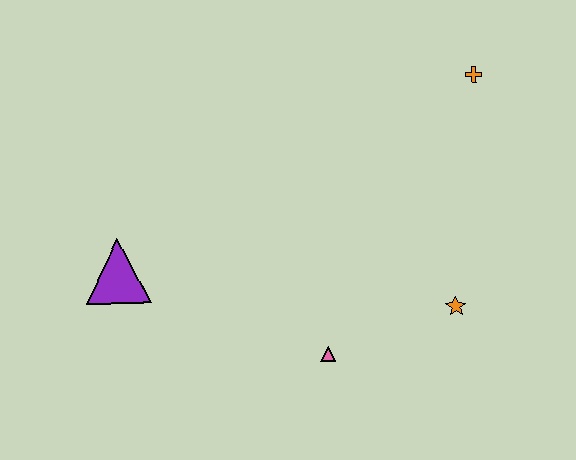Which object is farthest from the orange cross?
The purple triangle is farthest from the orange cross.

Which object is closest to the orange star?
The pink triangle is closest to the orange star.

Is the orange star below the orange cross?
Yes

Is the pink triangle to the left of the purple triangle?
No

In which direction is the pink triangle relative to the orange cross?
The pink triangle is below the orange cross.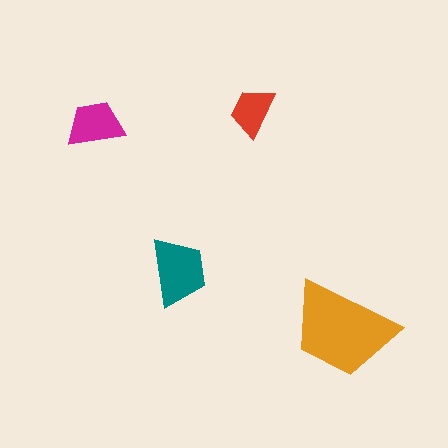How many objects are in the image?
There are 4 objects in the image.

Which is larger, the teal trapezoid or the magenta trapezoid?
The teal one.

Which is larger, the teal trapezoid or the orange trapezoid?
The orange one.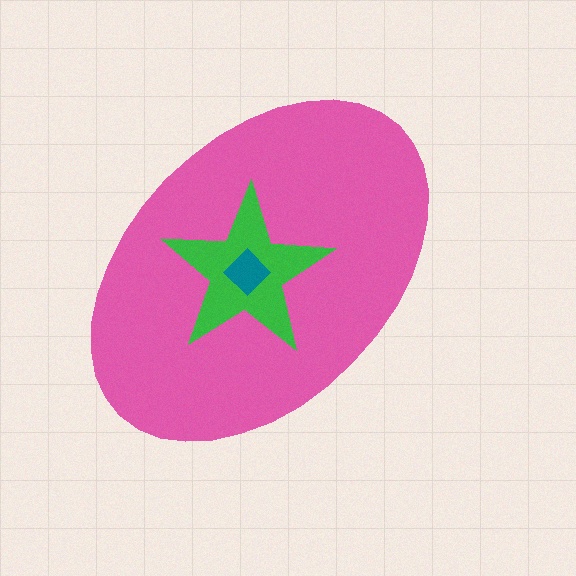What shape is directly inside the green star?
The teal diamond.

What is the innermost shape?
The teal diamond.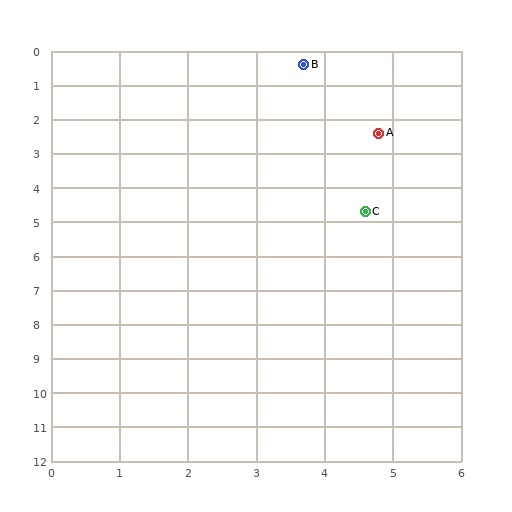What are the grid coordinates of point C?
Point C is at approximately (4.6, 4.7).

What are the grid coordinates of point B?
Point B is at approximately (3.7, 0.4).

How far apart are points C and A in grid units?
Points C and A are about 2.3 grid units apart.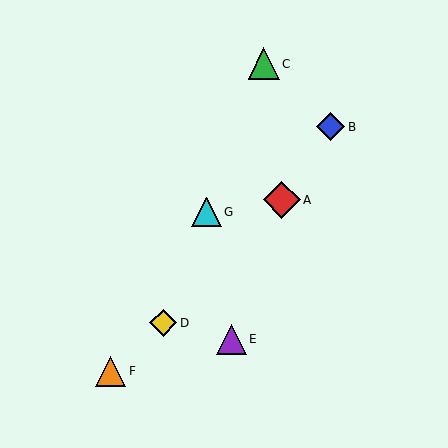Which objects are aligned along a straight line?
Objects C, D, G are aligned along a straight line.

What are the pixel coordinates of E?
Object E is at (231, 339).